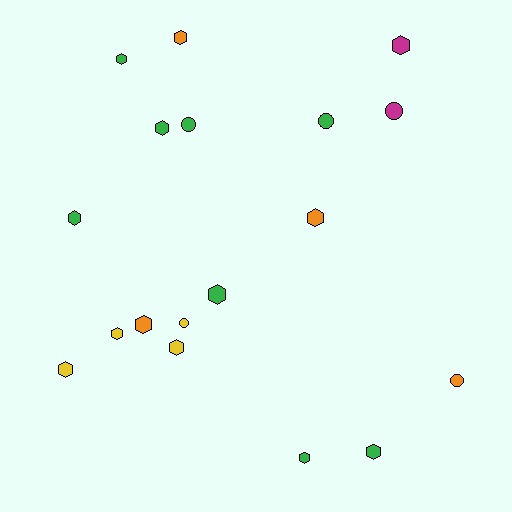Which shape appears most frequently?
Hexagon, with 13 objects.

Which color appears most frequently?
Green, with 8 objects.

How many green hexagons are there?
There are 6 green hexagons.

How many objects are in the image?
There are 18 objects.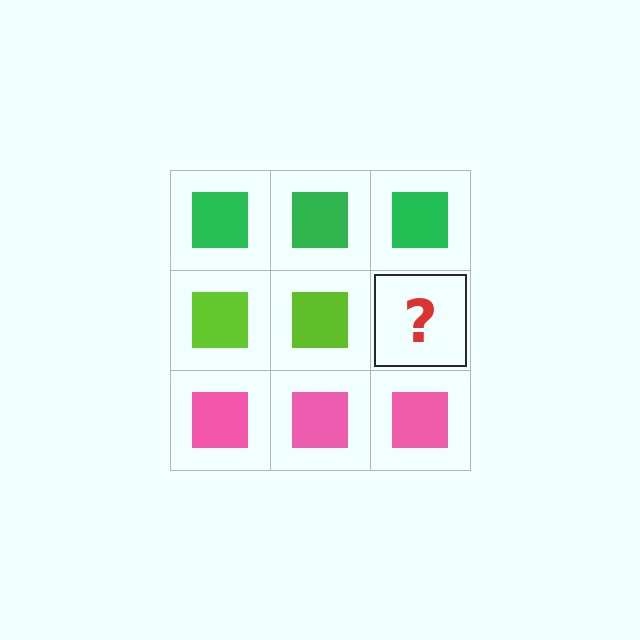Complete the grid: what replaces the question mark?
The question mark should be replaced with a lime square.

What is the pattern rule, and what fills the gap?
The rule is that each row has a consistent color. The gap should be filled with a lime square.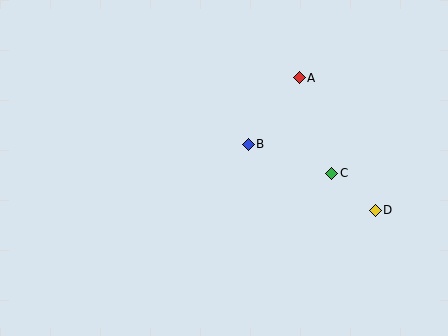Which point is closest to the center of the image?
Point B at (248, 144) is closest to the center.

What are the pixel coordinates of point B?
Point B is at (248, 144).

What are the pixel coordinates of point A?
Point A is at (299, 78).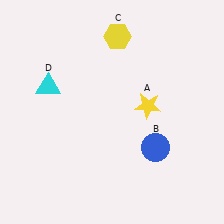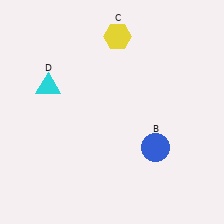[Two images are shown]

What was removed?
The yellow star (A) was removed in Image 2.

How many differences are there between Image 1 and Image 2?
There is 1 difference between the two images.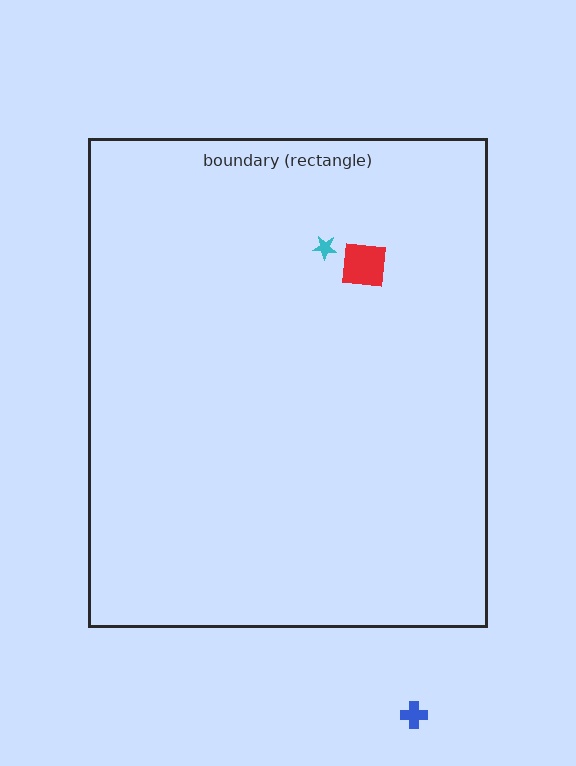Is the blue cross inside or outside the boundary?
Outside.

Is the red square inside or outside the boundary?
Inside.